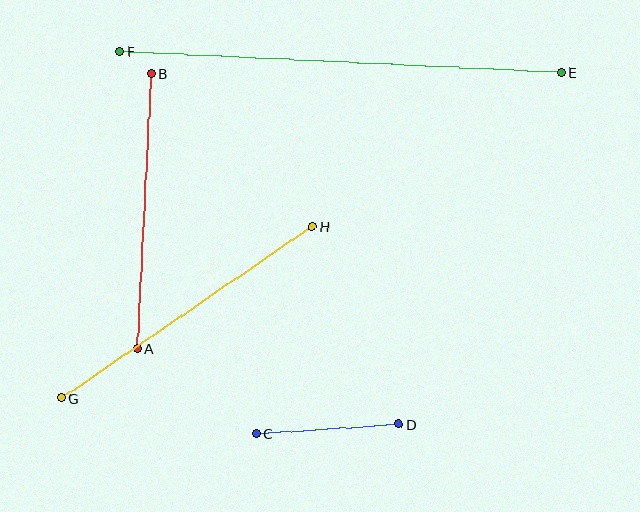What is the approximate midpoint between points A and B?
The midpoint is at approximately (145, 211) pixels.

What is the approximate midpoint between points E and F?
The midpoint is at approximately (341, 62) pixels.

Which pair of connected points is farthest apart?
Points E and F are farthest apart.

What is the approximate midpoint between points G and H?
The midpoint is at approximately (187, 312) pixels.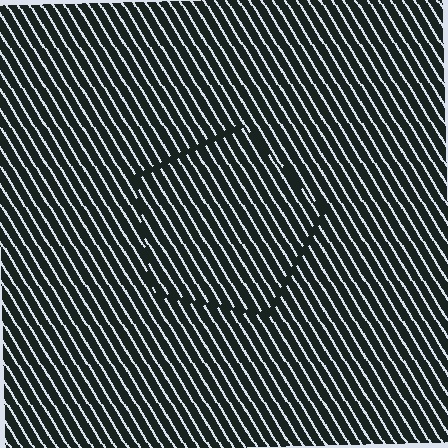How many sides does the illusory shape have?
5 sides — the line-ends trace a pentagon.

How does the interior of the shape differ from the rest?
The interior of the shape contains the same grating, shifted by half a period — the contour is defined by the phase discontinuity where line-ends from the inner and outer gratings abut.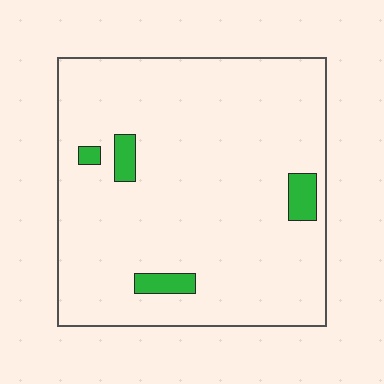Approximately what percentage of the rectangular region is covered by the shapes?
Approximately 5%.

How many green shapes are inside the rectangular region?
4.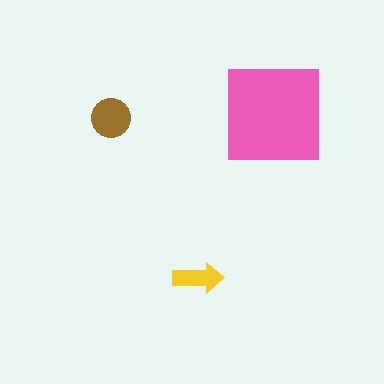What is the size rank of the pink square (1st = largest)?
1st.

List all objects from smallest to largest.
The yellow arrow, the brown circle, the pink square.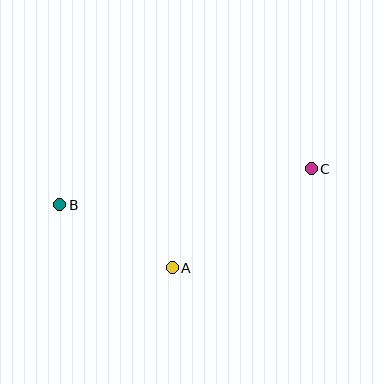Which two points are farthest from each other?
Points B and C are farthest from each other.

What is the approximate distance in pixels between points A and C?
The distance between A and C is approximately 171 pixels.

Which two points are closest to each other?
Points A and B are closest to each other.